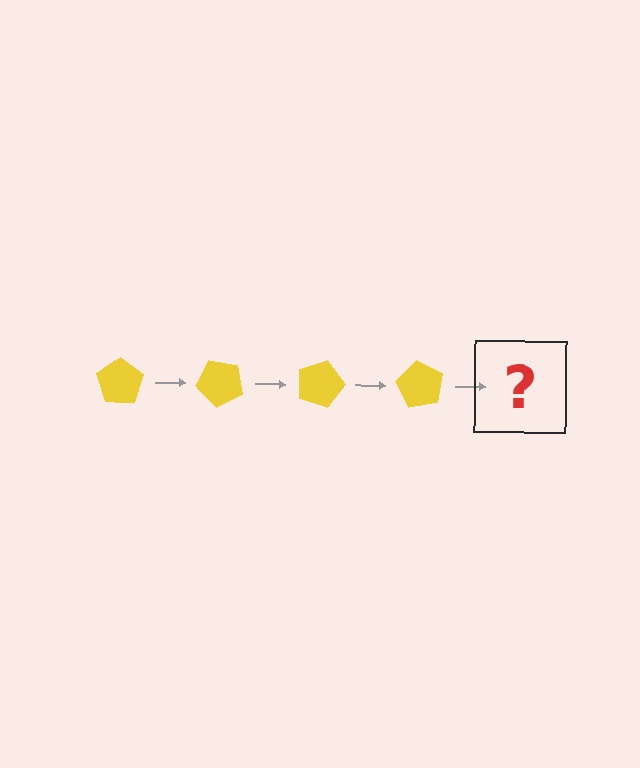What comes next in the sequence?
The next element should be a yellow pentagon rotated 180 degrees.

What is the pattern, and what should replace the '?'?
The pattern is that the pentagon rotates 45 degrees each step. The '?' should be a yellow pentagon rotated 180 degrees.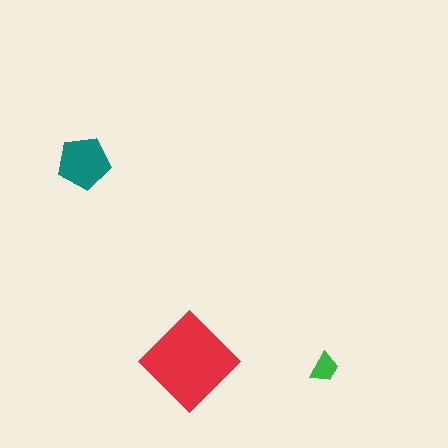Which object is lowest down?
The green trapezoid is bottommost.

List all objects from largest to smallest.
The red diamond, the teal pentagon, the green trapezoid.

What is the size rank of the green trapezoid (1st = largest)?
3rd.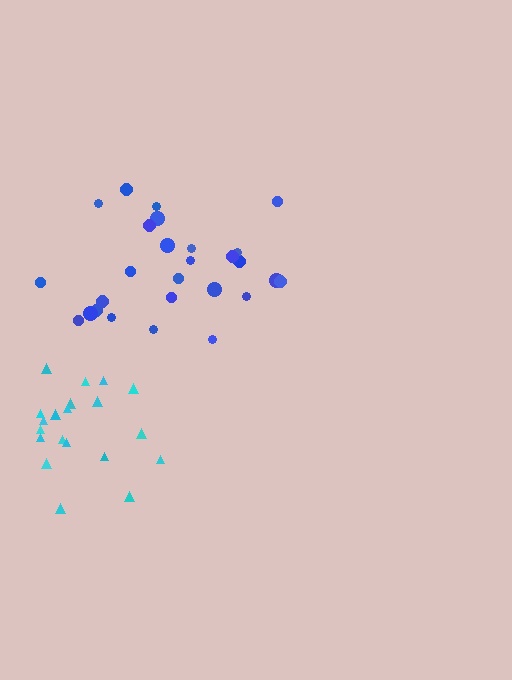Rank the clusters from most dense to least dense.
cyan, blue.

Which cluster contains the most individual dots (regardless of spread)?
Blue (28).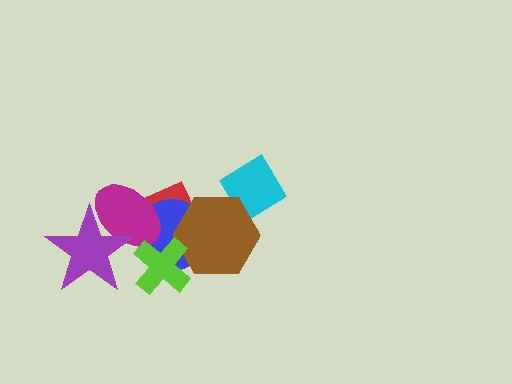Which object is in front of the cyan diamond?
The brown hexagon is in front of the cyan diamond.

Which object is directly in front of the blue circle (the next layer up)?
The magenta ellipse is directly in front of the blue circle.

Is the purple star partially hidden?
No, no other shape covers it.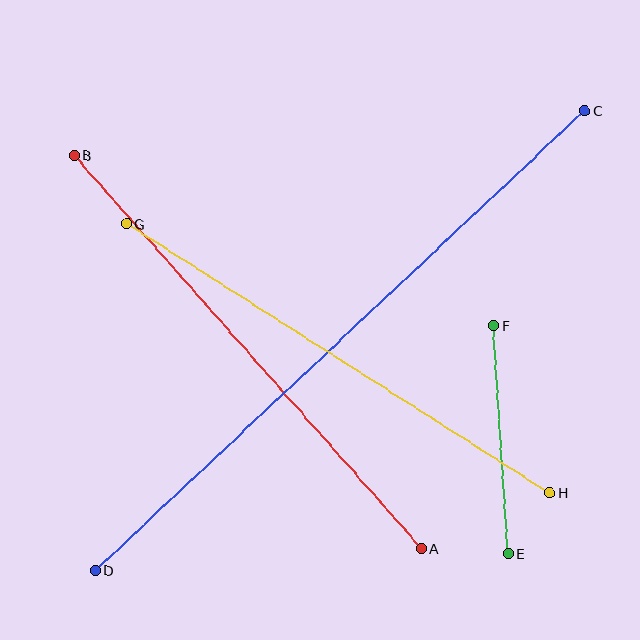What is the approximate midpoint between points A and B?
The midpoint is at approximately (248, 352) pixels.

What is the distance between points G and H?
The distance is approximately 501 pixels.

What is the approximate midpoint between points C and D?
The midpoint is at approximately (340, 341) pixels.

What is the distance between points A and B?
The distance is approximately 525 pixels.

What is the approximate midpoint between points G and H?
The midpoint is at approximately (338, 358) pixels.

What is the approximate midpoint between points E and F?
The midpoint is at approximately (501, 439) pixels.